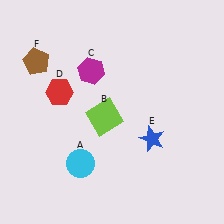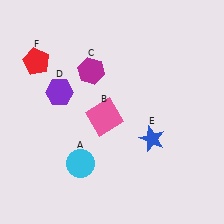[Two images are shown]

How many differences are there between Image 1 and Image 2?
There are 3 differences between the two images.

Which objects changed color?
B changed from lime to pink. D changed from red to purple. F changed from brown to red.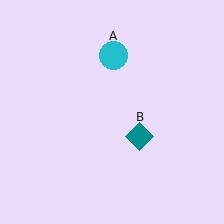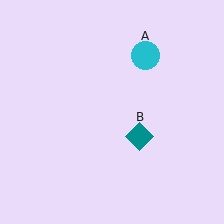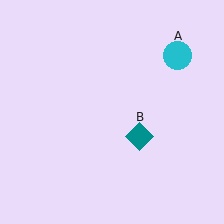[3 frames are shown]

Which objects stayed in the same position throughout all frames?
Teal diamond (object B) remained stationary.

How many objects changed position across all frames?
1 object changed position: cyan circle (object A).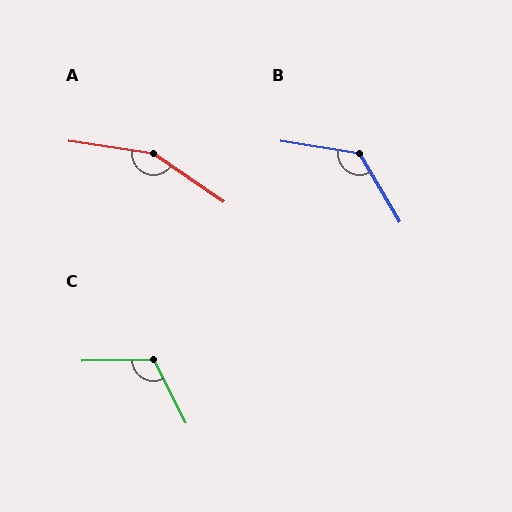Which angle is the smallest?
C, at approximately 116 degrees.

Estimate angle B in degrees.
Approximately 130 degrees.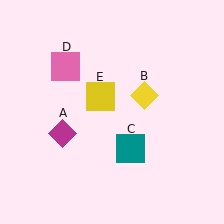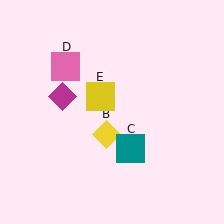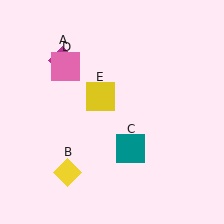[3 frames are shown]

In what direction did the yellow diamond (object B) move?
The yellow diamond (object B) moved down and to the left.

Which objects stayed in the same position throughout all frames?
Teal square (object C) and pink square (object D) and yellow square (object E) remained stationary.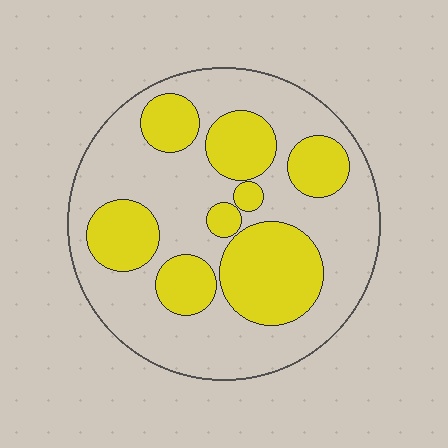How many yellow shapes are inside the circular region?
8.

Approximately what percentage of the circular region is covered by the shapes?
Approximately 35%.